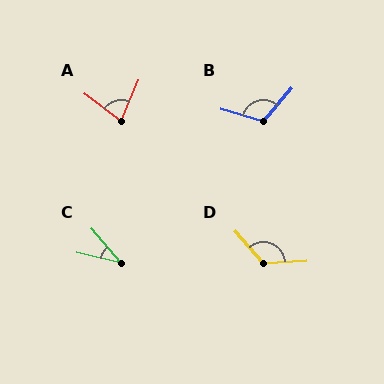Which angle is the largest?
D, at approximately 127 degrees.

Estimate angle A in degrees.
Approximately 76 degrees.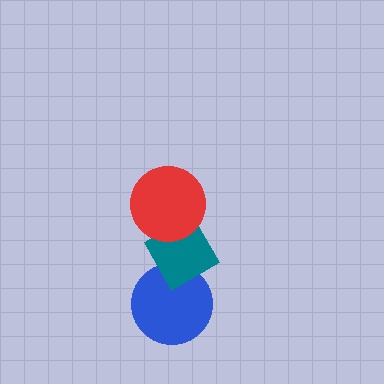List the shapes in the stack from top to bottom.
From top to bottom: the red circle, the teal diamond, the blue circle.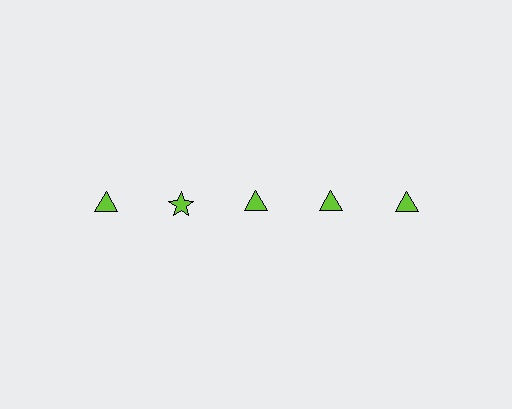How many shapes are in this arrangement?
There are 5 shapes arranged in a grid pattern.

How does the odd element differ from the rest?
It has a different shape: star instead of triangle.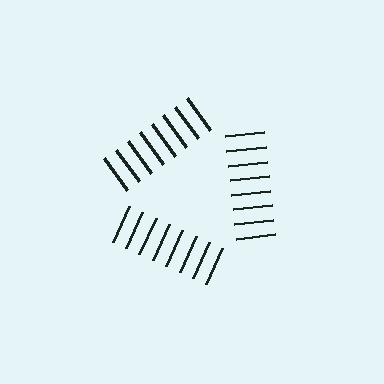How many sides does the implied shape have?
3 sides — the line-ends trace a triangle.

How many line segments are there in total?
24 — 8 along each of the 3 edges.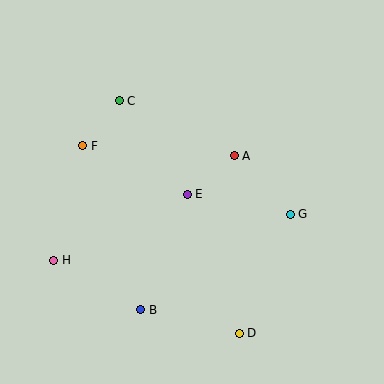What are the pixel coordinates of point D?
Point D is at (239, 333).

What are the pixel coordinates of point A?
Point A is at (234, 156).